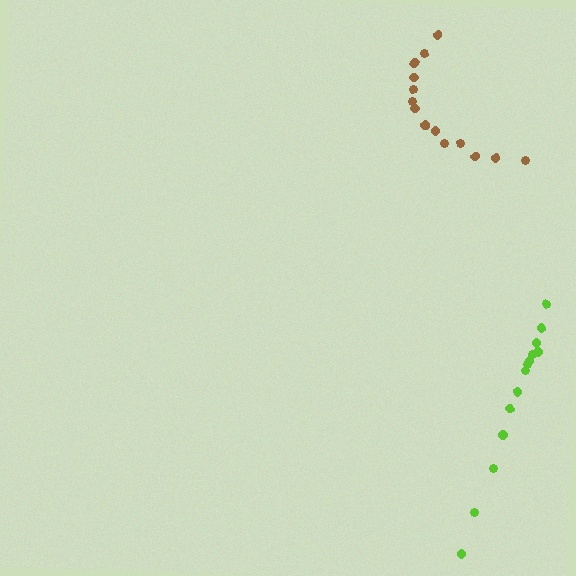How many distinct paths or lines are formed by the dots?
There are 2 distinct paths.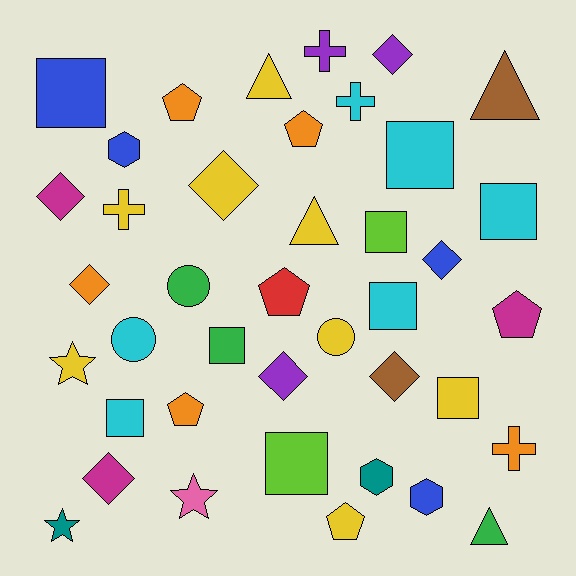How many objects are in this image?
There are 40 objects.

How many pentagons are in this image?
There are 6 pentagons.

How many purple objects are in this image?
There are 3 purple objects.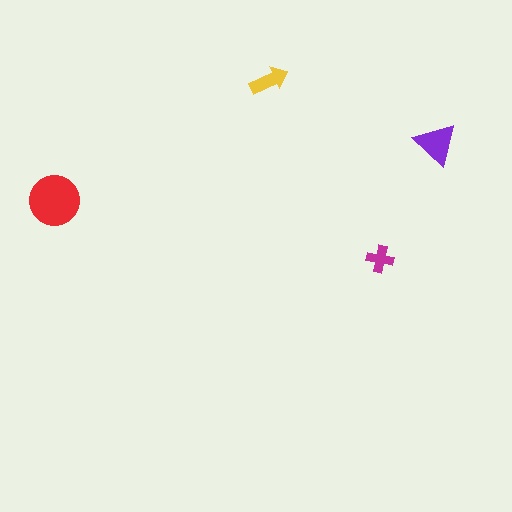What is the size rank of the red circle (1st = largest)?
1st.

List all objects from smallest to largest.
The magenta cross, the yellow arrow, the purple triangle, the red circle.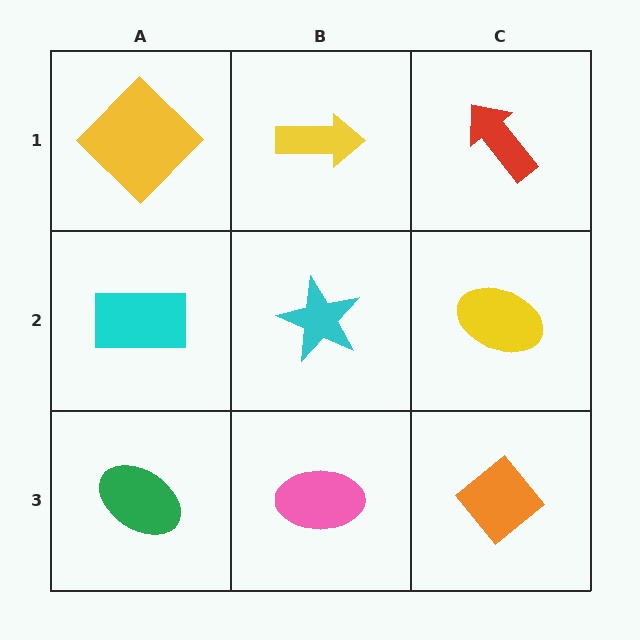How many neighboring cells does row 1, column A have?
2.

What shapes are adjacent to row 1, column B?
A cyan star (row 2, column B), a yellow diamond (row 1, column A), a red arrow (row 1, column C).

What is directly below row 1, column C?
A yellow ellipse.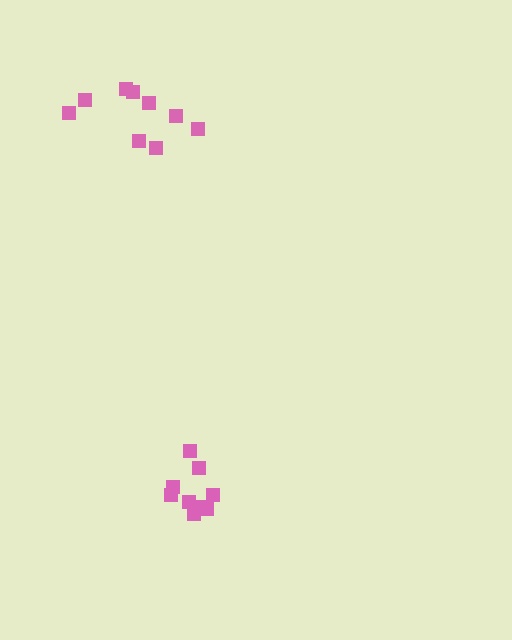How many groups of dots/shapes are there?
There are 2 groups.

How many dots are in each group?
Group 1: 9 dots, Group 2: 9 dots (18 total).